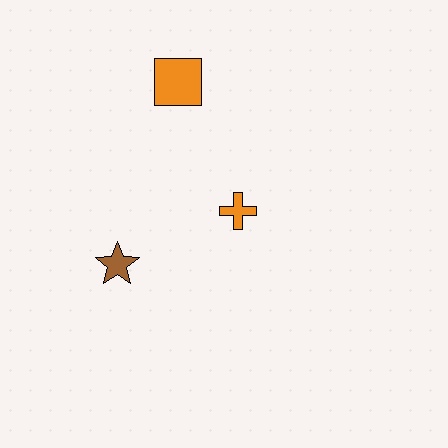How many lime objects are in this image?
There are no lime objects.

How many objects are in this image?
There are 3 objects.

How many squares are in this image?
There is 1 square.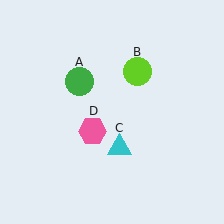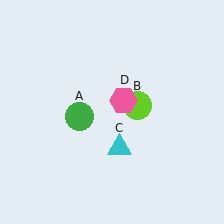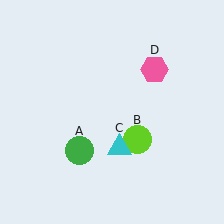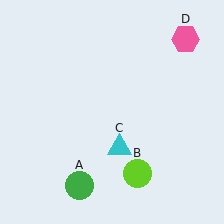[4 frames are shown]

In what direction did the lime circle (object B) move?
The lime circle (object B) moved down.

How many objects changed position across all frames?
3 objects changed position: green circle (object A), lime circle (object B), pink hexagon (object D).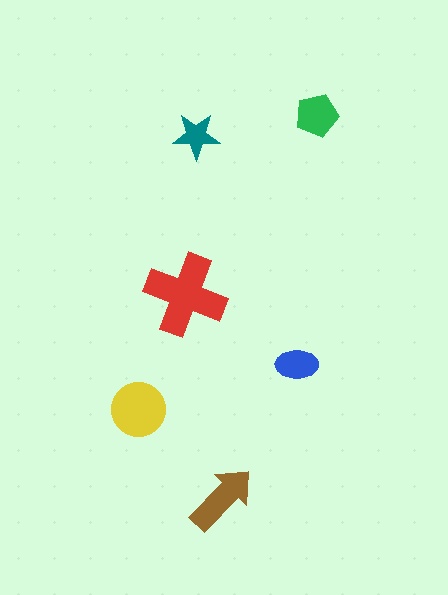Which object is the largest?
The red cross.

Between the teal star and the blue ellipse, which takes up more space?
The blue ellipse.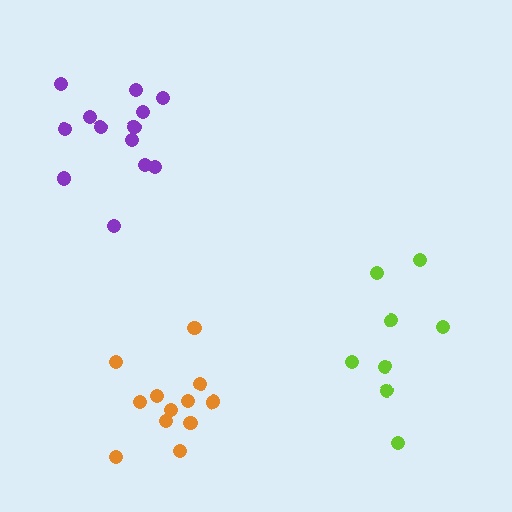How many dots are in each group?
Group 1: 12 dots, Group 2: 8 dots, Group 3: 13 dots (33 total).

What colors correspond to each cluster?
The clusters are colored: orange, lime, purple.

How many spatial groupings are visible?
There are 3 spatial groupings.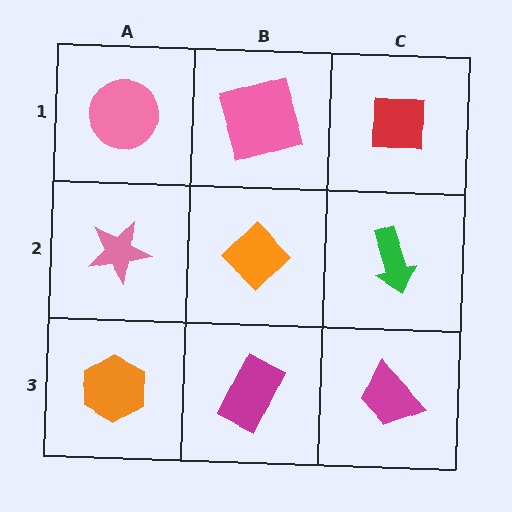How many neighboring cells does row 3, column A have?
2.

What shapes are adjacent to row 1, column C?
A green arrow (row 2, column C), a pink square (row 1, column B).